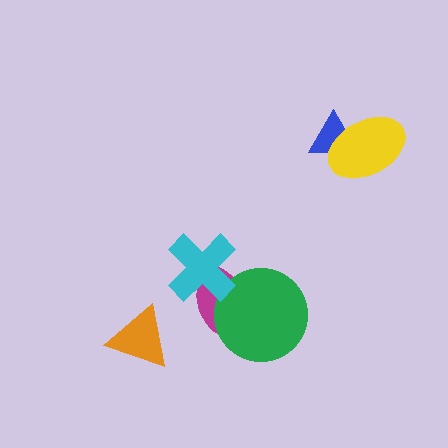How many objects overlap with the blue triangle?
1 object overlaps with the blue triangle.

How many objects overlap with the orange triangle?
0 objects overlap with the orange triangle.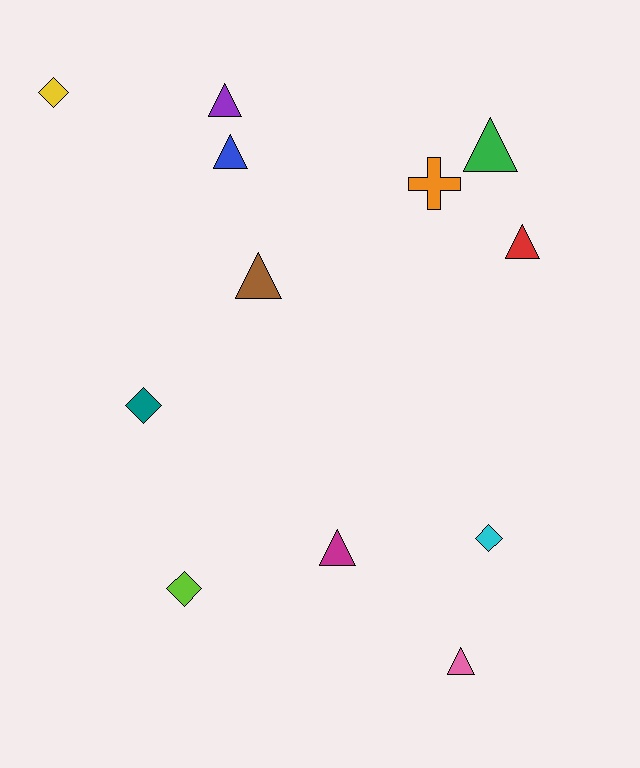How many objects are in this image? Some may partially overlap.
There are 12 objects.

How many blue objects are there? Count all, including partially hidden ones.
There is 1 blue object.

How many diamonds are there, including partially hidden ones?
There are 4 diamonds.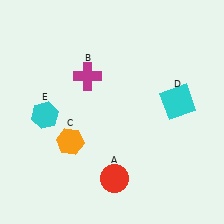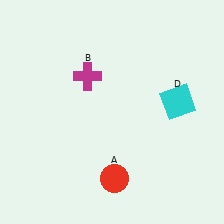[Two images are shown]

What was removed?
The orange hexagon (C), the cyan hexagon (E) were removed in Image 2.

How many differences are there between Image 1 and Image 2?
There are 2 differences between the two images.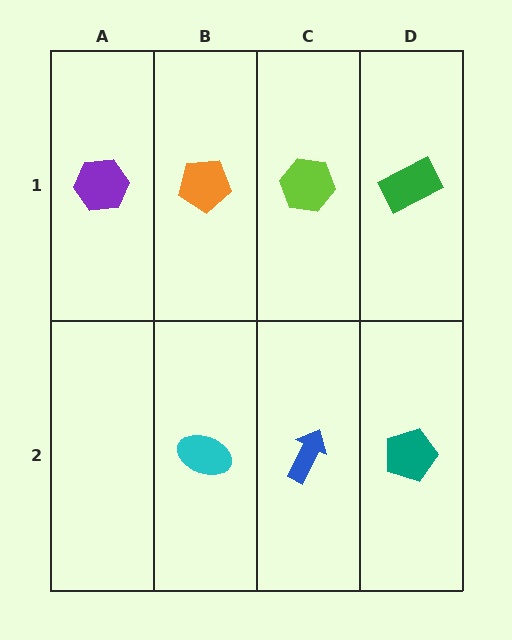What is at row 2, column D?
A teal pentagon.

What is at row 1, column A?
A purple hexagon.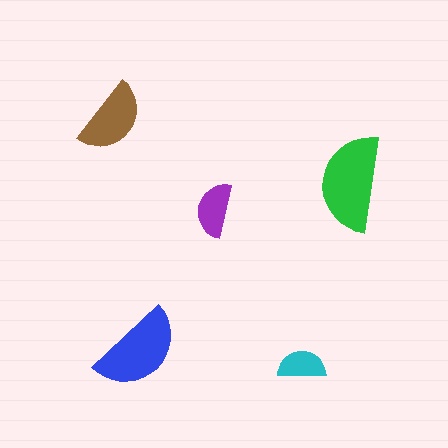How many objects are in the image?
There are 5 objects in the image.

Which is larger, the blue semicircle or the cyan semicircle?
The blue one.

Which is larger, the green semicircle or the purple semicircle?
The green one.